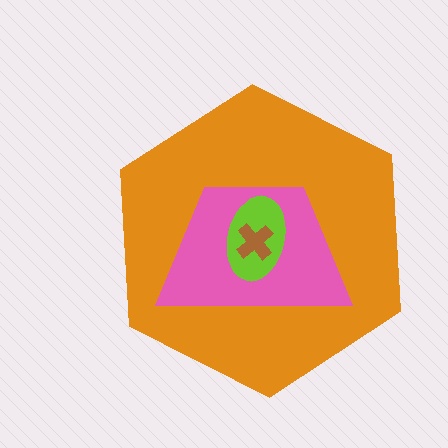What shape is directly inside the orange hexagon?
The pink trapezoid.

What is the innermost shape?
The brown cross.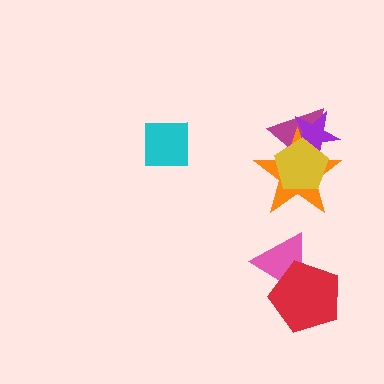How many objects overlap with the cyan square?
0 objects overlap with the cyan square.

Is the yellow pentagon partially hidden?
No, no other shape covers it.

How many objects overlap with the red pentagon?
1 object overlaps with the red pentagon.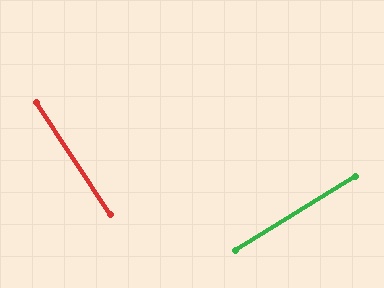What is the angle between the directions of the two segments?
Approximately 88 degrees.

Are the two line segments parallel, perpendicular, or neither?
Perpendicular — they meet at approximately 88°.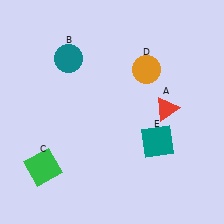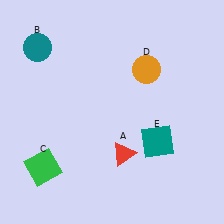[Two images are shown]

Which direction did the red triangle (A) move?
The red triangle (A) moved down.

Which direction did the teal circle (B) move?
The teal circle (B) moved left.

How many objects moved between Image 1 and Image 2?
2 objects moved between the two images.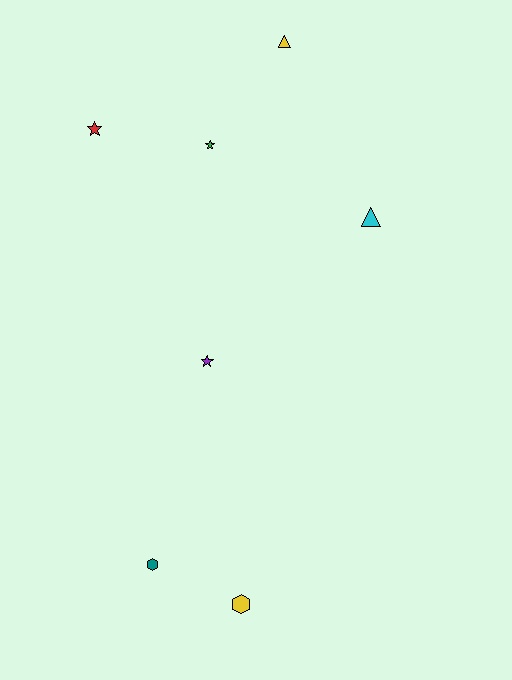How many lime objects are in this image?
There are no lime objects.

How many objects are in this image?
There are 7 objects.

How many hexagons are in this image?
There are 2 hexagons.